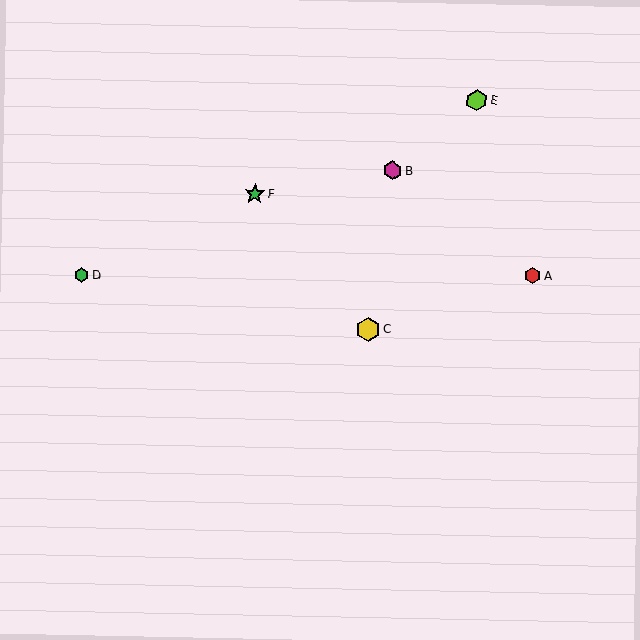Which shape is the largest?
The yellow hexagon (labeled C) is the largest.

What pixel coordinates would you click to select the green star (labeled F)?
Click at (255, 194) to select the green star F.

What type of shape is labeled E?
Shape E is a lime hexagon.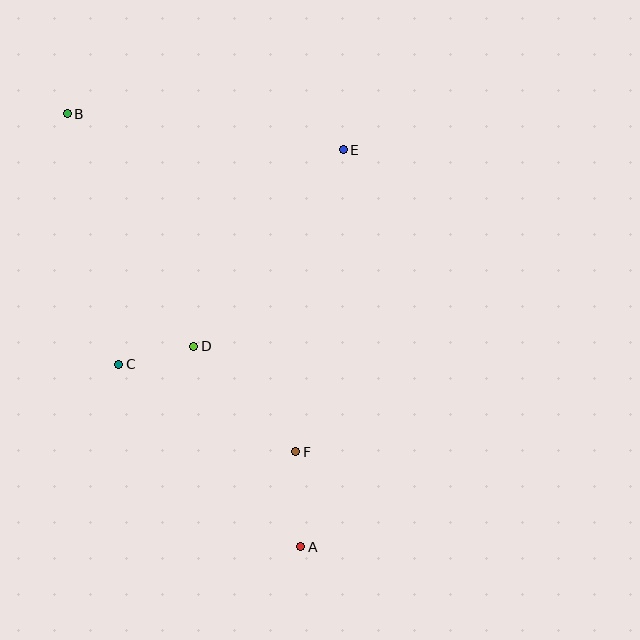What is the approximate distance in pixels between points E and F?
The distance between E and F is approximately 306 pixels.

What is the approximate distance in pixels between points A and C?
The distance between A and C is approximately 258 pixels.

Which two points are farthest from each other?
Points A and B are farthest from each other.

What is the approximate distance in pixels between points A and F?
The distance between A and F is approximately 95 pixels.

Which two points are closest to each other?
Points C and D are closest to each other.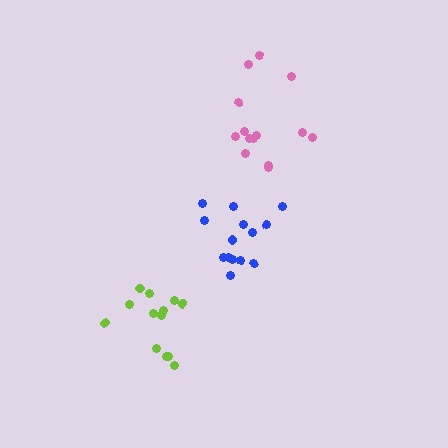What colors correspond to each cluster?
The clusters are colored: blue, lime, pink.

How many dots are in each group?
Group 1: 14 dots, Group 2: 13 dots, Group 3: 14 dots (41 total).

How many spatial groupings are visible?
There are 3 spatial groupings.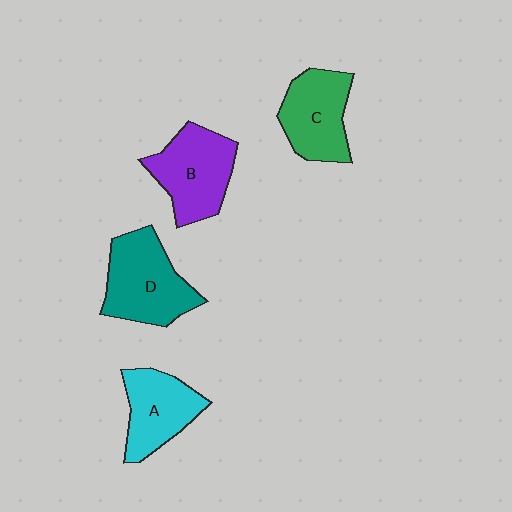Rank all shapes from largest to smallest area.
From largest to smallest: D (teal), B (purple), C (green), A (cyan).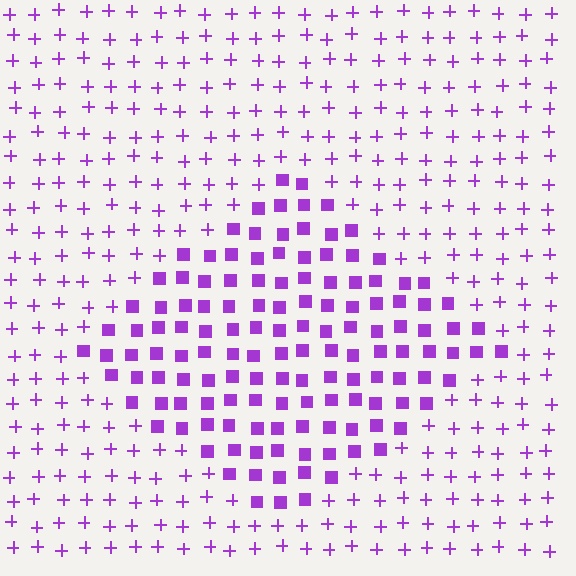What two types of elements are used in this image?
The image uses squares inside the diamond region and plus signs outside it.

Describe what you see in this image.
The image is filled with small purple elements arranged in a uniform grid. A diamond-shaped region contains squares, while the surrounding area contains plus signs. The boundary is defined purely by the change in element shape.